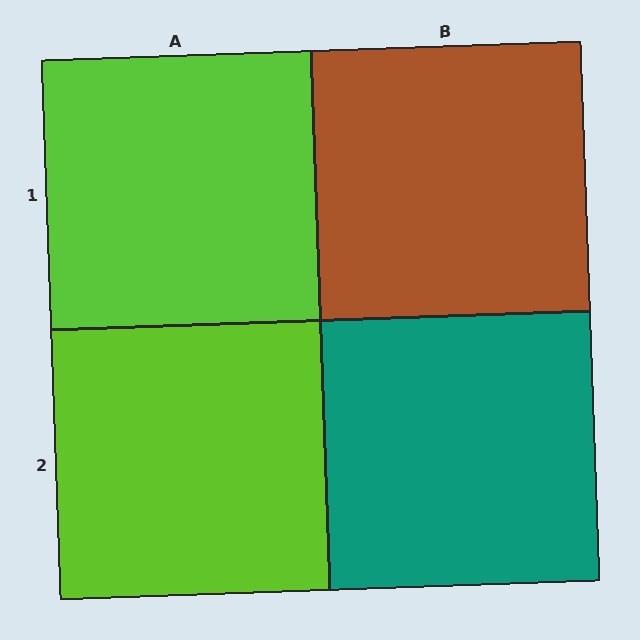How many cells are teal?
1 cell is teal.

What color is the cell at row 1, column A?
Lime.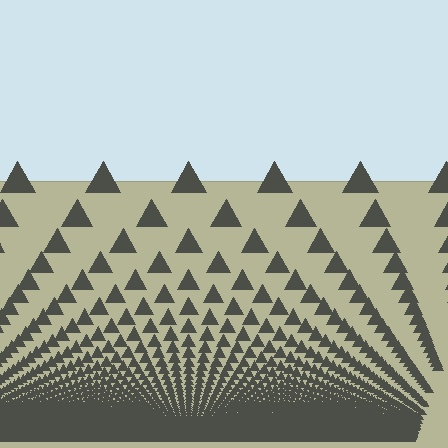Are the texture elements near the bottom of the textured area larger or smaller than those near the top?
Smaller. The gradient is inverted — elements near the bottom are smaller and denser.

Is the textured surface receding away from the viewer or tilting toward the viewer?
The surface appears to tilt toward the viewer. Texture elements get larger and sparser toward the top.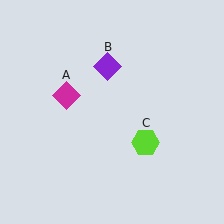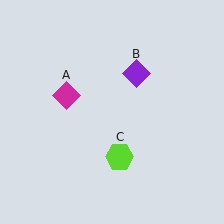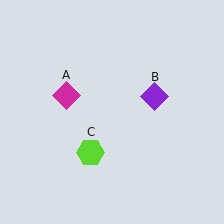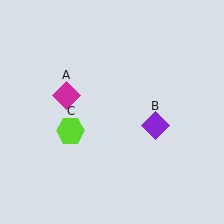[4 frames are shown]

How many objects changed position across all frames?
2 objects changed position: purple diamond (object B), lime hexagon (object C).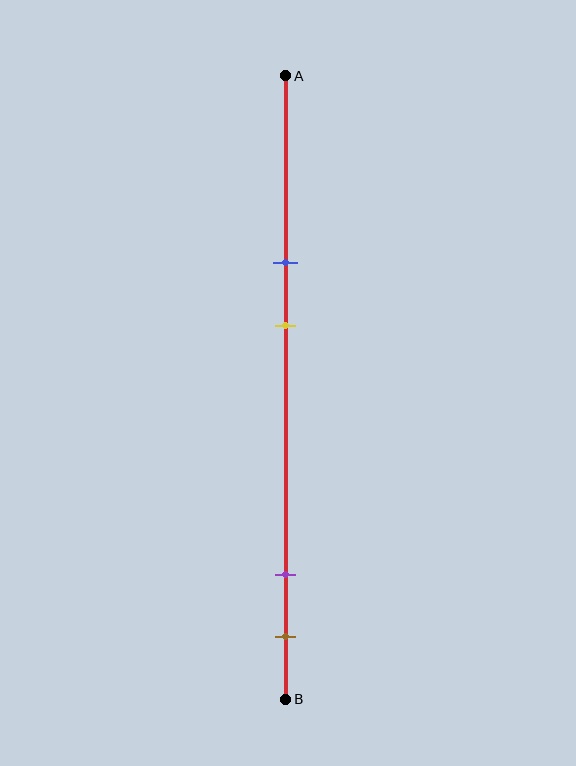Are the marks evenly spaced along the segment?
No, the marks are not evenly spaced.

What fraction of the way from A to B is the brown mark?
The brown mark is approximately 90% (0.9) of the way from A to B.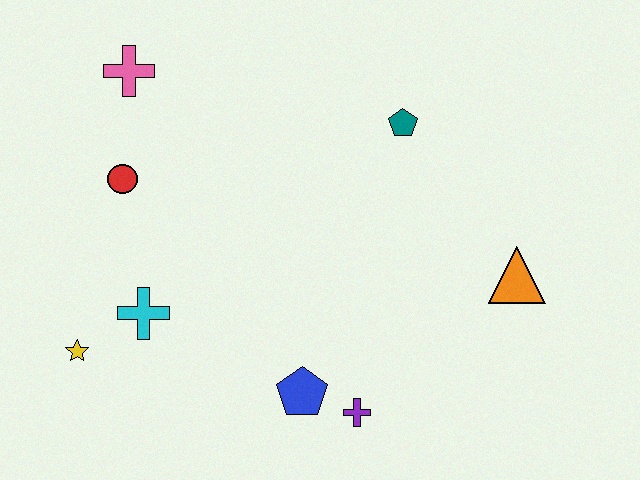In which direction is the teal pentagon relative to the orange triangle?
The teal pentagon is above the orange triangle.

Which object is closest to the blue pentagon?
The purple cross is closest to the blue pentagon.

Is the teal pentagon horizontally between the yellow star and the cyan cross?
No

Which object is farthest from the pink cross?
The orange triangle is farthest from the pink cross.